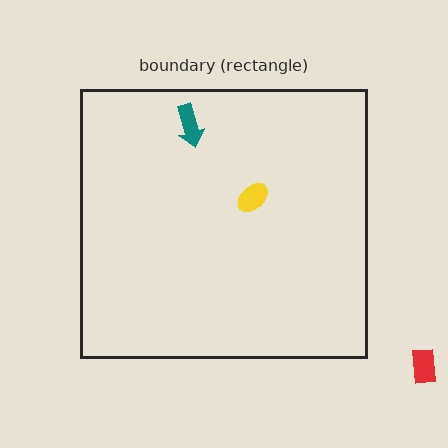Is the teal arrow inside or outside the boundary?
Inside.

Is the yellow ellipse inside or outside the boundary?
Inside.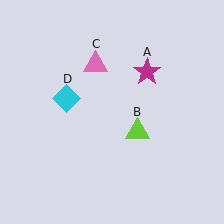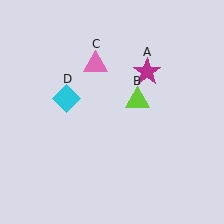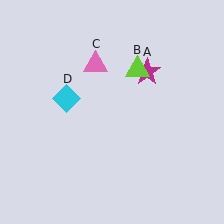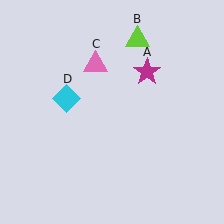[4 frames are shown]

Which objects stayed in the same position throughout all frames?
Magenta star (object A) and pink triangle (object C) and cyan diamond (object D) remained stationary.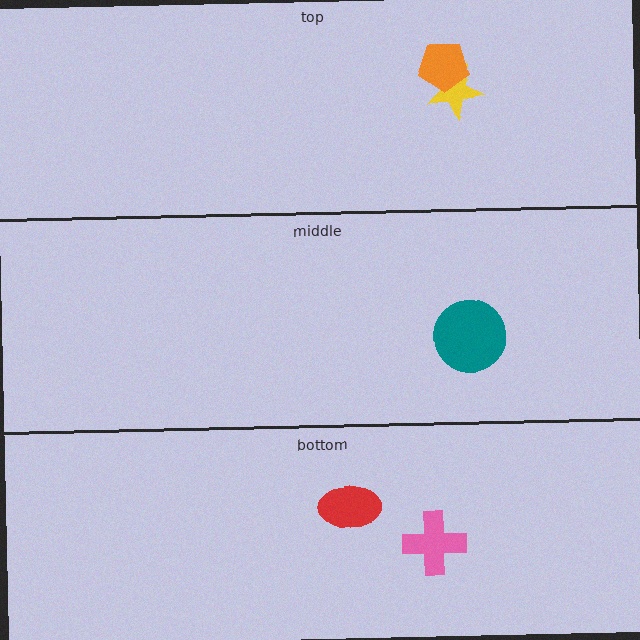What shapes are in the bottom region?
The red ellipse, the pink cross.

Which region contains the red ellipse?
The bottom region.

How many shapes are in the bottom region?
2.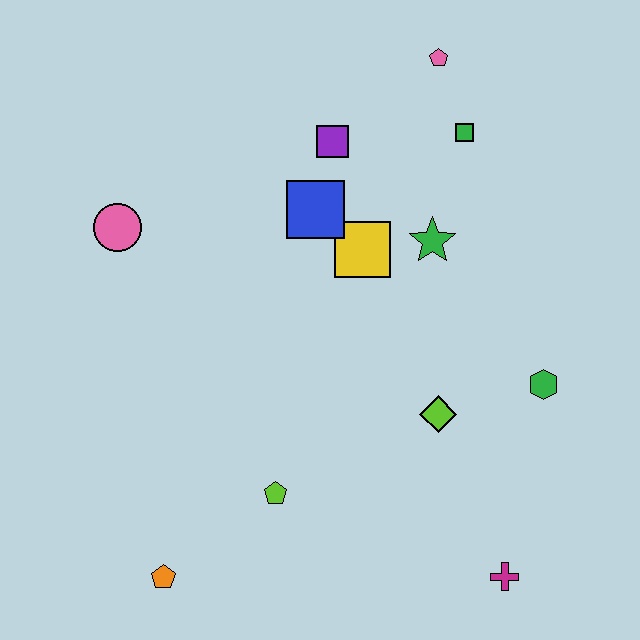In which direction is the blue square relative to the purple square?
The blue square is below the purple square.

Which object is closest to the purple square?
The blue square is closest to the purple square.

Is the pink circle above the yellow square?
Yes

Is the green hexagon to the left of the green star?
No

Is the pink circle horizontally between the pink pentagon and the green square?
No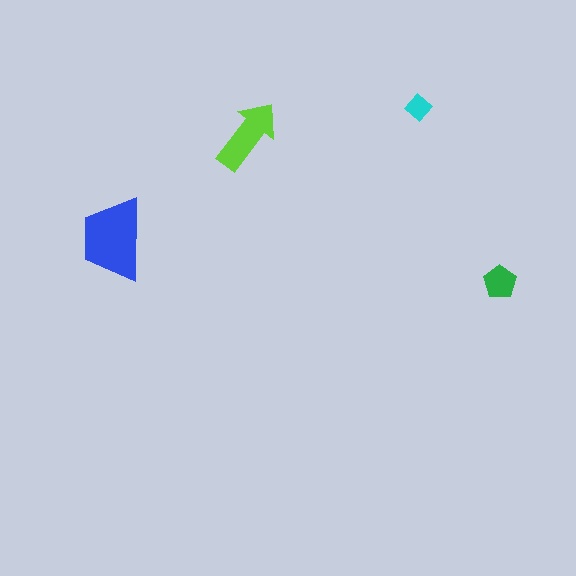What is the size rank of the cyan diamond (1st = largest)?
4th.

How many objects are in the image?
There are 4 objects in the image.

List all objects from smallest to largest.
The cyan diamond, the green pentagon, the lime arrow, the blue trapezoid.